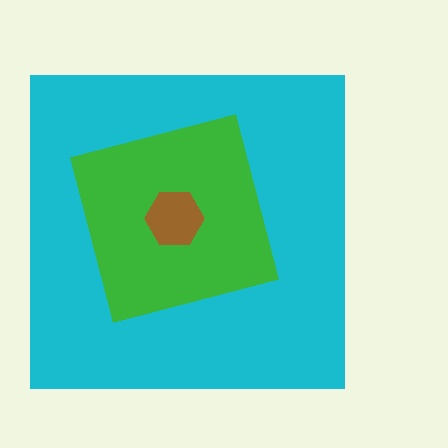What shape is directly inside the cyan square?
The green square.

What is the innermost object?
The brown hexagon.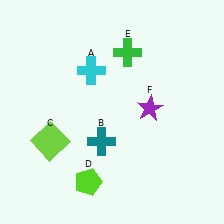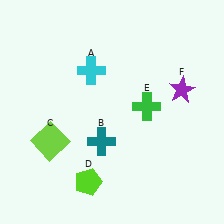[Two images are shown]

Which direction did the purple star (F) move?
The purple star (F) moved right.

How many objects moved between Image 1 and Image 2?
2 objects moved between the two images.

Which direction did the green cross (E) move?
The green cross (E) moved down.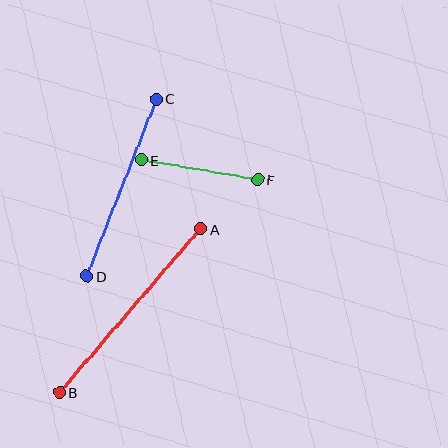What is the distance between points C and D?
The distance is approximately 190 pixels.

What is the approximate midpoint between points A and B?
The midpoint is at approximately (130, 311) pixels.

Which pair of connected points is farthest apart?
Points A and B are farthest apart.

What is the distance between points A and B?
The distance is approximately 216 pixels.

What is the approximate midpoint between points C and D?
The midpoint is at approximately (122, 188) pixels.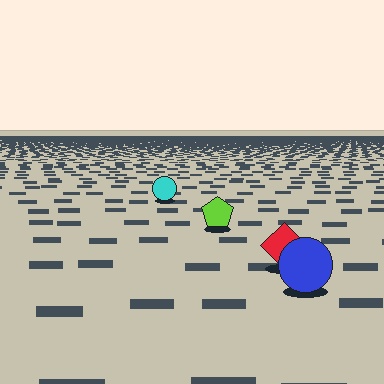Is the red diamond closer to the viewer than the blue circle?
No. The blue circle is closer — you can tell from the texture gradient: the ground texture is coarser near it.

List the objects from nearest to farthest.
From nearest to farthest: the blue circle, the red diamond, the lime pentagon, the cyan circle.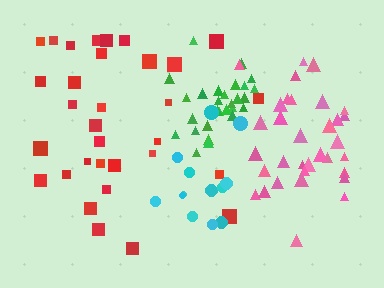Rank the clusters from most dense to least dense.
green, pink, cyan, red.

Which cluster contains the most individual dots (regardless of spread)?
Pink (33).